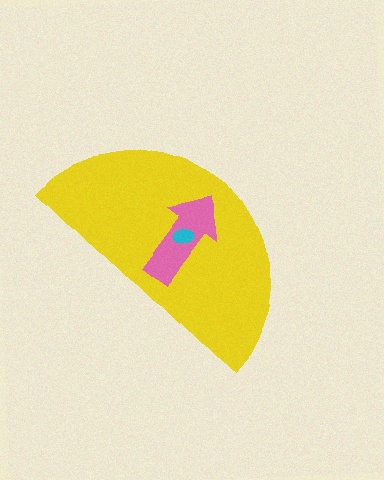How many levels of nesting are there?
3.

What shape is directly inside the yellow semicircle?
The pink arrow.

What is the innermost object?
The cyan ellipse.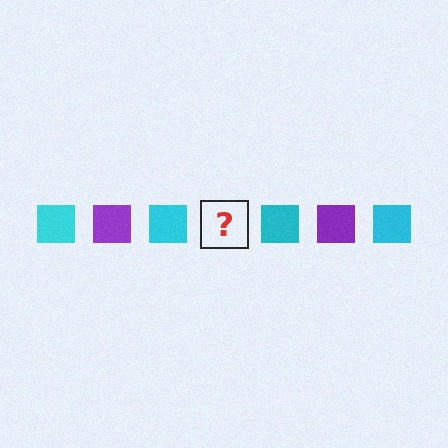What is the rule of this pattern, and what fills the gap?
The rule is that the pattern cycles through cyan, purple squares. The gap should be filled with a purple square.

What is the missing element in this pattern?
The missing element is a purple square.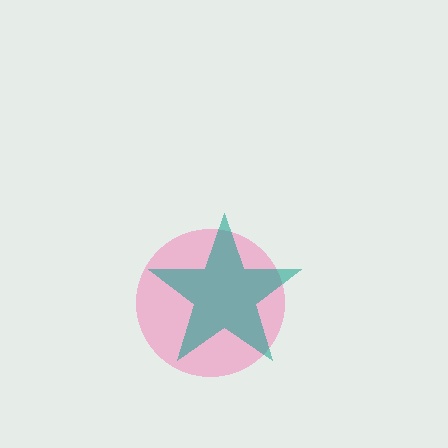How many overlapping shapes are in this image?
There are 2 overlapping shapes in the image.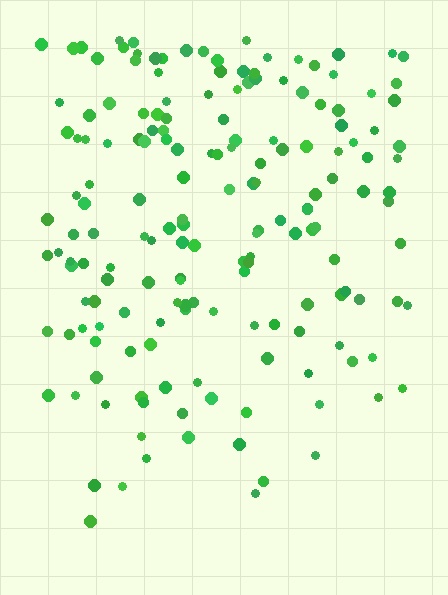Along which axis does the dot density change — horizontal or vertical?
Vertical.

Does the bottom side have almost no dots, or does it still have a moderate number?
Still a moderate number, just noticeably fewer than the top.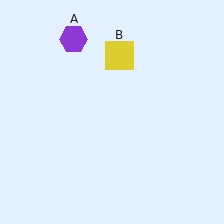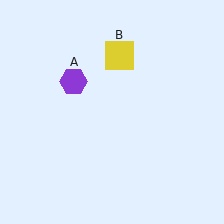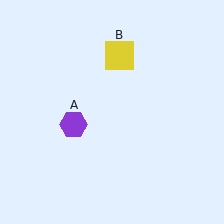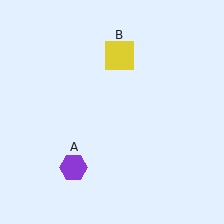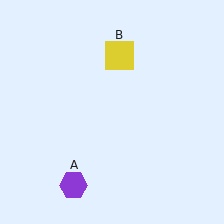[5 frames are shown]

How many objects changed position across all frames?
1 object changed position: purple hexagon (object A).